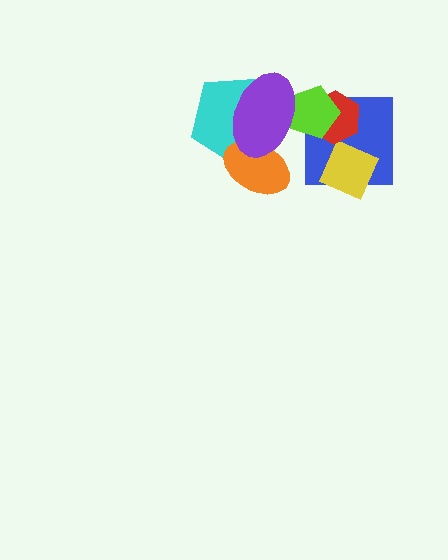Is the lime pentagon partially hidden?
Yes, it is partially covered by another shape.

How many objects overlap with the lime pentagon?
3 objects overlap with the lime pentagon.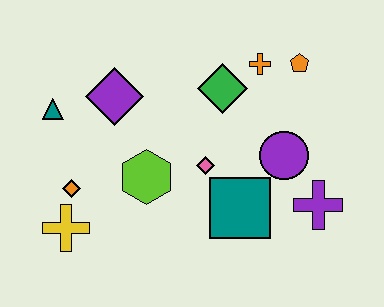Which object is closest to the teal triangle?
The purple diamond is closest to the teal triangle.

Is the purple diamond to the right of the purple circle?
No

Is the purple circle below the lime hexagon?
No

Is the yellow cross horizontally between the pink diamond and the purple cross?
No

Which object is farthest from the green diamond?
The yellow cross is farthest from the green diamond.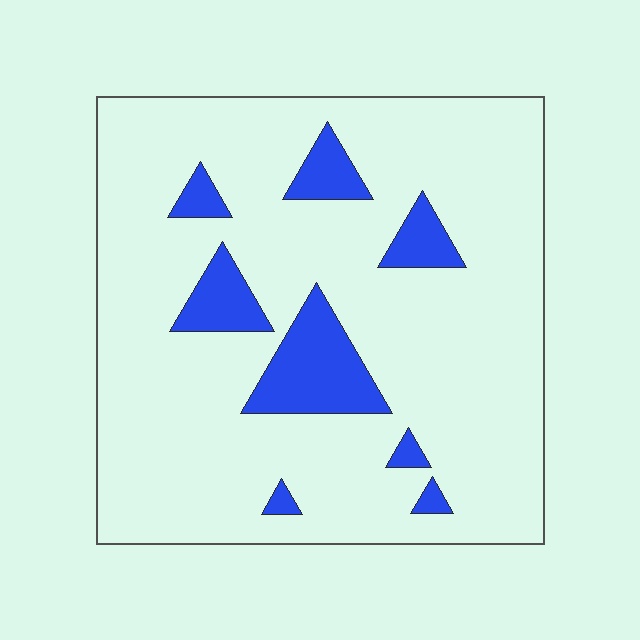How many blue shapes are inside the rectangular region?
8.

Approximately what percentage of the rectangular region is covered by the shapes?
Approximately 15%.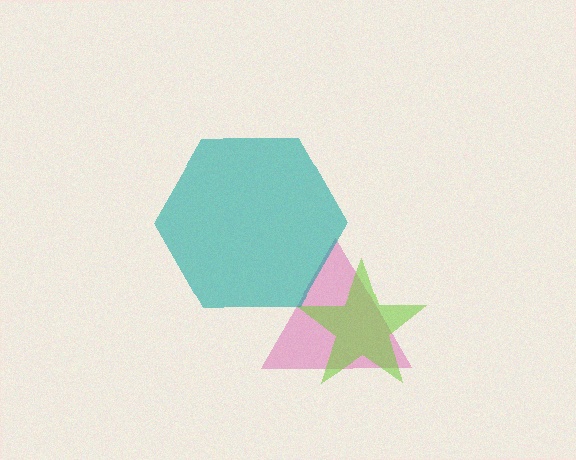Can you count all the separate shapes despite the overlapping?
Yes, there are 3 separate shapes.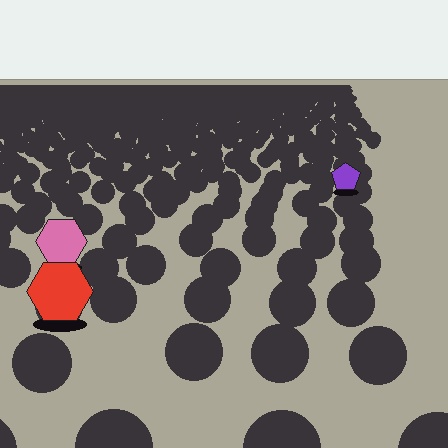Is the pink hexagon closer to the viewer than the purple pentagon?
Yes. The pink hexagon is closer — you can tell from the texture gradient: the ground texture is coarser near it.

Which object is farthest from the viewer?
The purple pentagon is farthest from the viewer. It appears smaller and the ground texture around it is denser.